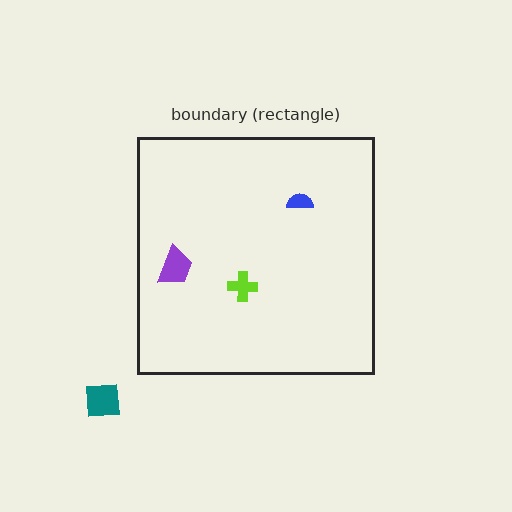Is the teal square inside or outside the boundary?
Outside.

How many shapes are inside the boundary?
3 inside, 1 outside.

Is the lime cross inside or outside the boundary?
Inside.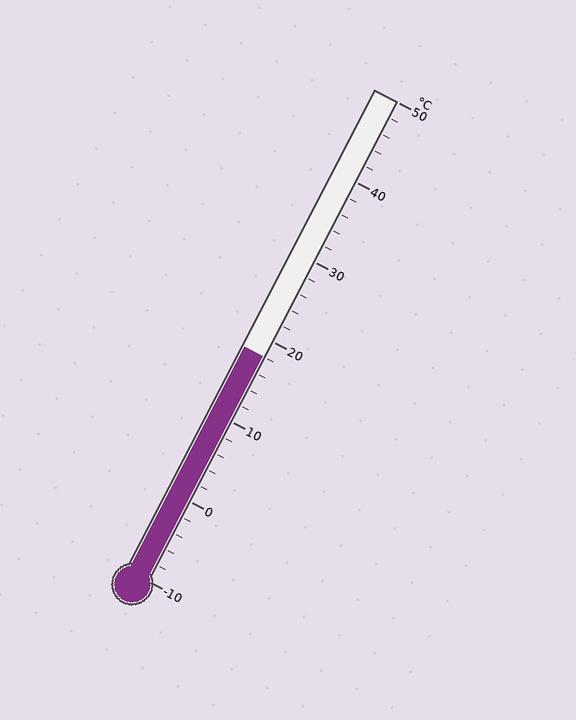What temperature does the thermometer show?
The thermometer shows approximately 18°C.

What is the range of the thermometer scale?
The thermometer scale ranges from -10°C to 50°C.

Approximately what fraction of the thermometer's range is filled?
The thermometer is filled to approximately 45% of its range.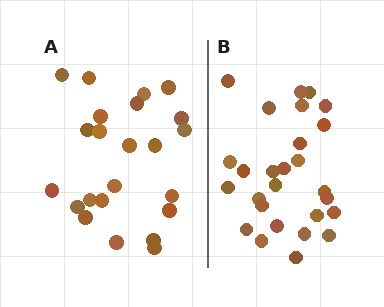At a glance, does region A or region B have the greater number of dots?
Region B (the right region) has more dots.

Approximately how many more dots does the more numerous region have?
Region B has about 4 more dots than region A.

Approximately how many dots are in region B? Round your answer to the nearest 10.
About 30 dots. (The exact count is 27, which rounds to 30.)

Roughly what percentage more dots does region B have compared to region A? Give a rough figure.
About 15% more.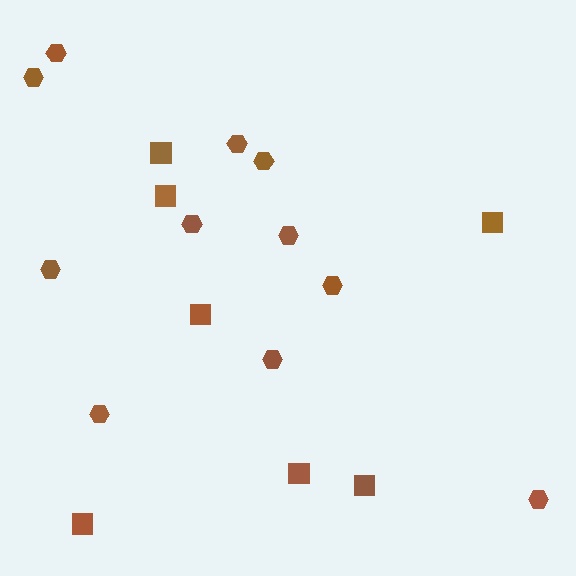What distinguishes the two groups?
There are 2 groups: one group of hexagons (11) and one group of squares (7).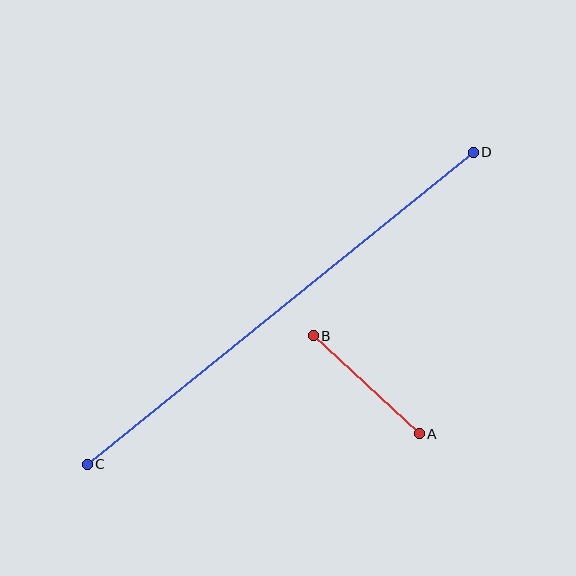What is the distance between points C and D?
The distance is approximately 496 pixels.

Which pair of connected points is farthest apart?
Points C and D are farthest apart.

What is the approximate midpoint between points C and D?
The midpoint is at approximately (280, 308) pixels.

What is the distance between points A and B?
The distance is approximately 144 pixels.